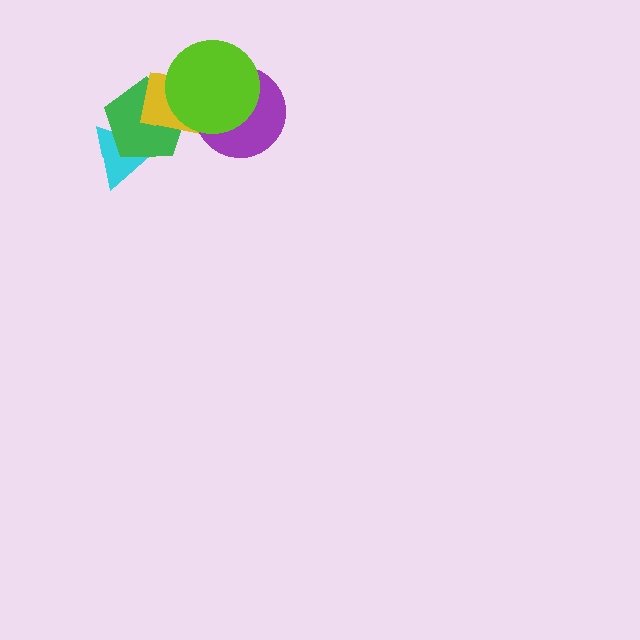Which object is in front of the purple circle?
The lime circle is in front of the purple circle.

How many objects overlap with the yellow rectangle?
3 objects overlap with the yellow rectangle.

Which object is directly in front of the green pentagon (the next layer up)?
The yellow rectangle is directly in front of the green pentagon.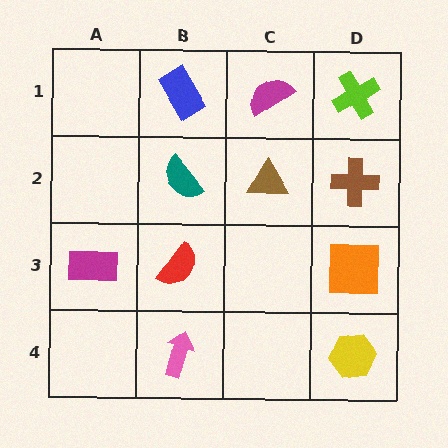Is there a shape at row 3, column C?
No, that cell is empty.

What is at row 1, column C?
A magenta semicircle.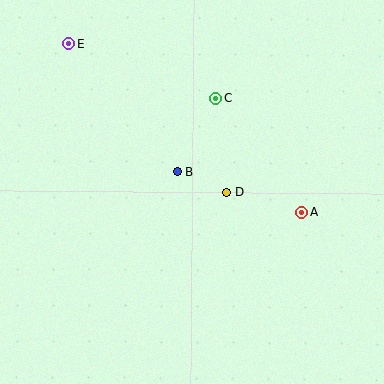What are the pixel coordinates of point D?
Point D is at (227, 192).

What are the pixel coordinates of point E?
Point E is at (69, 44).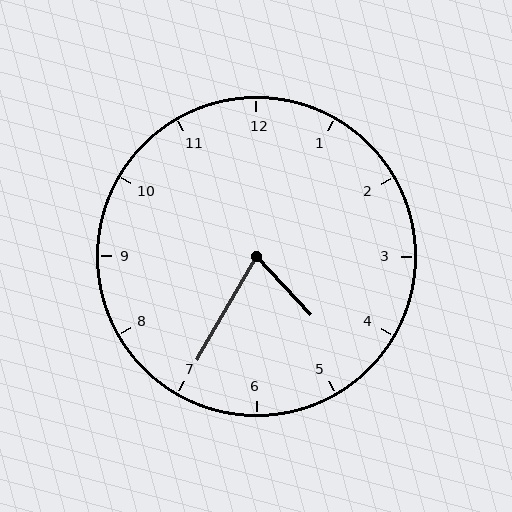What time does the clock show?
4:35.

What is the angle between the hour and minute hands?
Approximately 72 degrees.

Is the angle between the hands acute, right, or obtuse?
It is acute.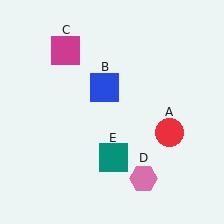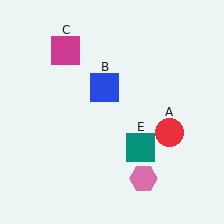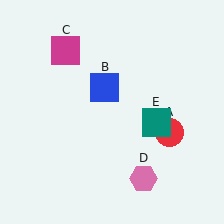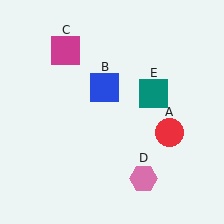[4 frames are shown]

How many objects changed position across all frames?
1 object changed position: teal square (object E).